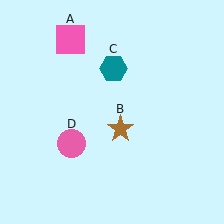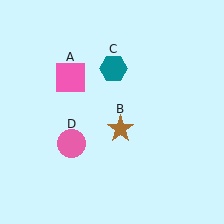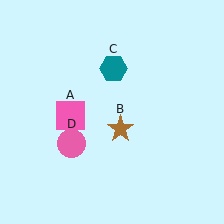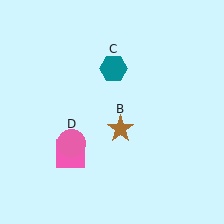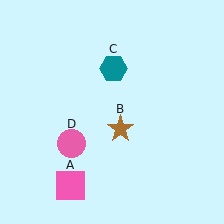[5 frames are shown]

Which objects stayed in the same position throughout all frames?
Brown star (object B) and teal hexagon (object C) and pink circle (object D) remained stationary.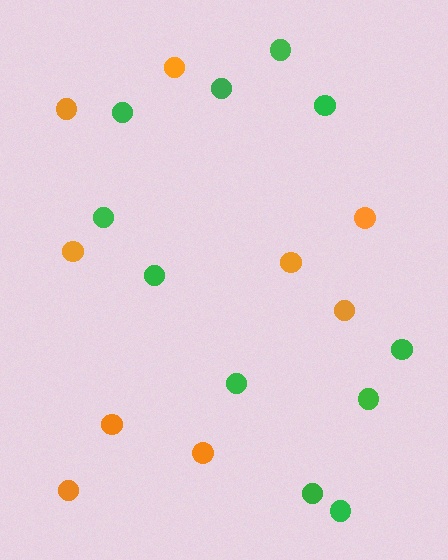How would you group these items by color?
There are 2 groups: one group of orange circles (9) and one group of green circles (11).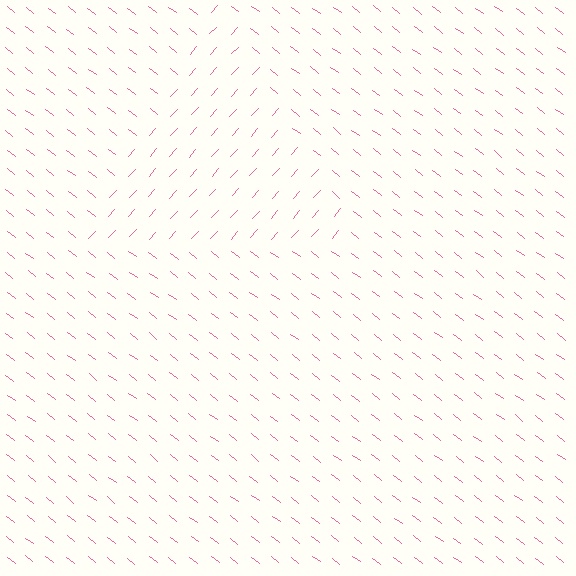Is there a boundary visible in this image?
Yes, there is a texture boundary formed by a change in line orientation.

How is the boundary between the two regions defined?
The boundary is defined purely by a change in line orientation (approximately 86 degrees difference). All lines are the same color and thickness.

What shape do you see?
I see a triangle.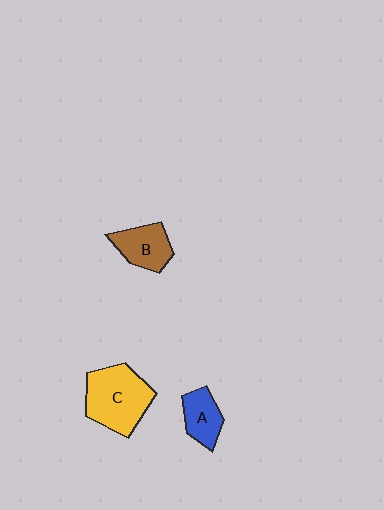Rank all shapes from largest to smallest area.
From largest to smallest: C (yellow), B (brown), A (blue).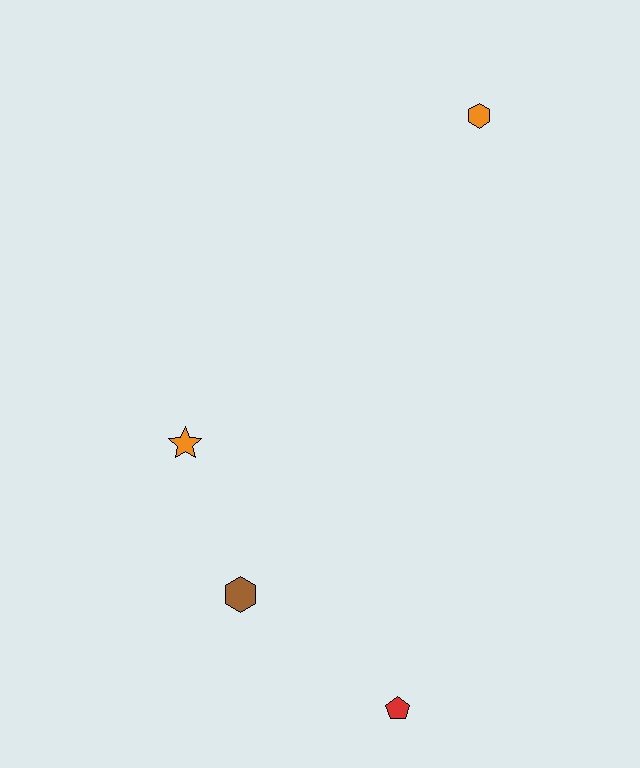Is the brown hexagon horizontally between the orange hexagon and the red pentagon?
No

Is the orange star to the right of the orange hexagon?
No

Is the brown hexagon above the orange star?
No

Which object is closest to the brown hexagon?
The orange star is closest to the brown hexagon.